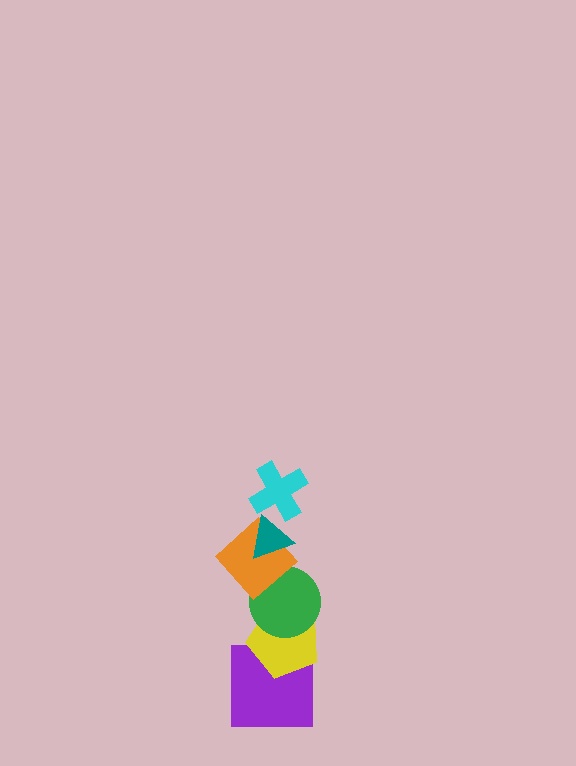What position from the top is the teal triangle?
The teal triangle is 2nd from the top.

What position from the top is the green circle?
The green circle is 4th from the top.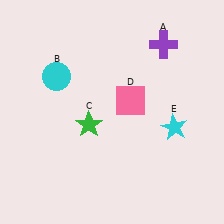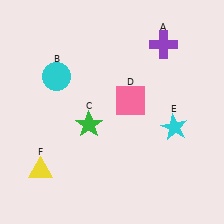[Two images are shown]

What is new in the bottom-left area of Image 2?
A yellow triangle (F) was added in the bottom-left area of Image 2.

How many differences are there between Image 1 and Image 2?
There is 1 difference between the two images.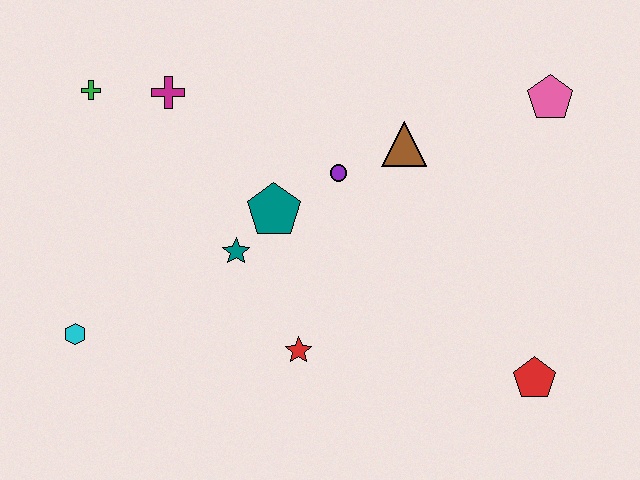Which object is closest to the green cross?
The magenta cross is closest to the green cross.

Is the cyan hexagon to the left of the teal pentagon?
Yes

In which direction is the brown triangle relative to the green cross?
The brown triangle is to the right of the green cross.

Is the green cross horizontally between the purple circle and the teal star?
No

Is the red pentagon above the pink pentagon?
No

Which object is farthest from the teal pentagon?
The red pentagon is farthest from the teal pentagon.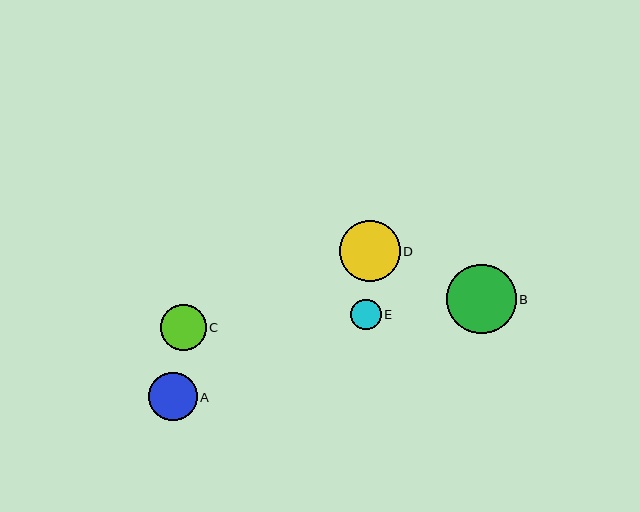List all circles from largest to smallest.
From largest to smallest: B, D, A, C, E.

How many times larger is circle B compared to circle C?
Circle B is approximately 1.5 times the size of circle C.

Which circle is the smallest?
Circle E is the smallest with a size of approximately 31 pixels.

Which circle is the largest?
Circle B is the largest with a size of approximately 70 pixels.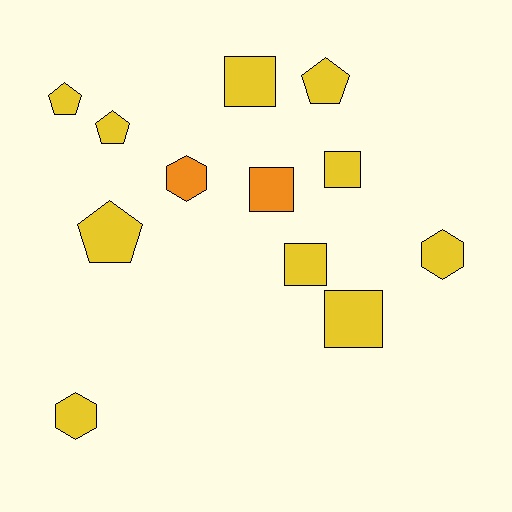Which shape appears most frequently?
Square, with 5 objects.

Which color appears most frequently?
Yellow, with 10 objects.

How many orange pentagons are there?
There are no orange pentagons.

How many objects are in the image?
There are 12 objects.